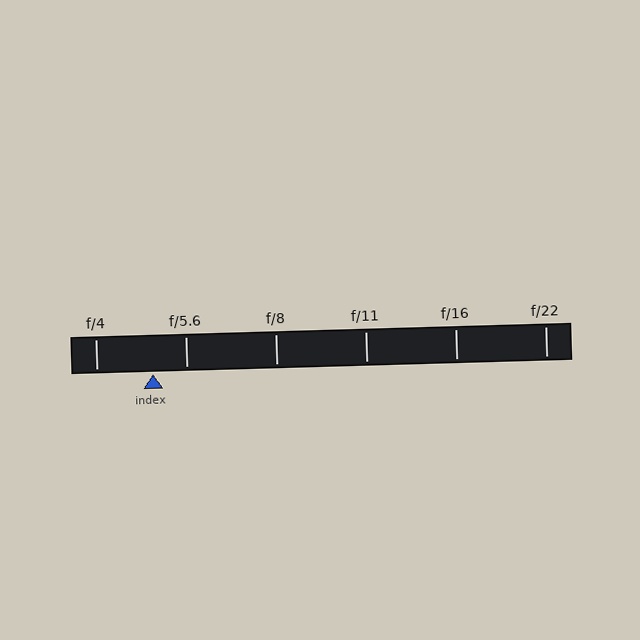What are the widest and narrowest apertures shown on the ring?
The widest aperture shown is f/4 and the narrowest is f/22.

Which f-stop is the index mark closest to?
The index mark is closest to f/5.6.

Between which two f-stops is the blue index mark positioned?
The index mark is between f/4 and f/5.6.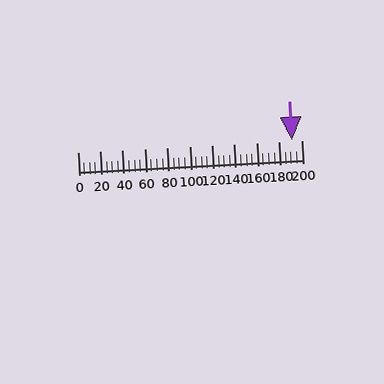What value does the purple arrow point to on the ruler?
The purple arrow points to approximately 192.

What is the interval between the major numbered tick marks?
The major tick marks are spaced 20 units apart.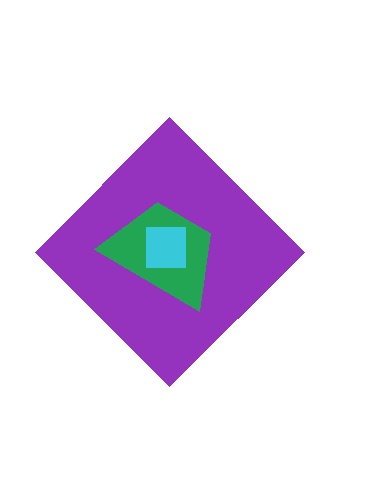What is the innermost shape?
The cyan square.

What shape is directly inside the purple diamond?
The green trapezoid.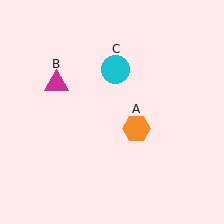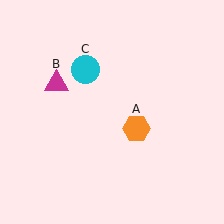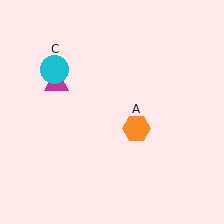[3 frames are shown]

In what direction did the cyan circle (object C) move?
The cyan circle (object C) moved left.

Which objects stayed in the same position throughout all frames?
Orange hexagon (object A) and magenta triangle (object B) remained stationary.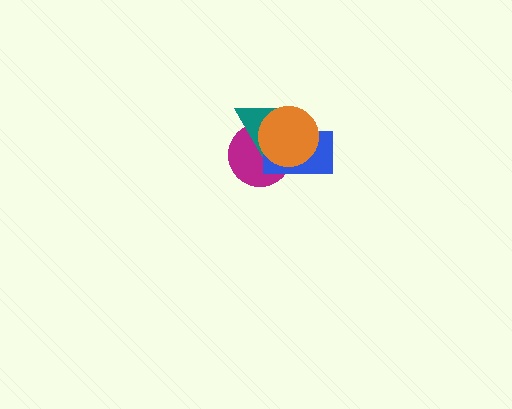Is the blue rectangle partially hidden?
Yes, it is partially covered by another shape.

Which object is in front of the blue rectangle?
The orange circle is in front of the blue rectangle.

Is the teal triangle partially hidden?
Yes, it is partially covered by another shape.